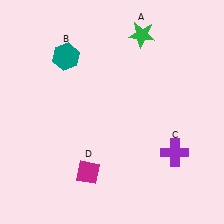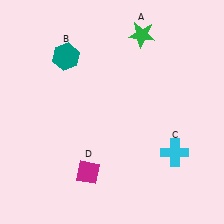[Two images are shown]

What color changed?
The cross (C) changed from purple in Image 1 to cyan in Image 2.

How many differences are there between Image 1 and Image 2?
There is 1 difference between the two images.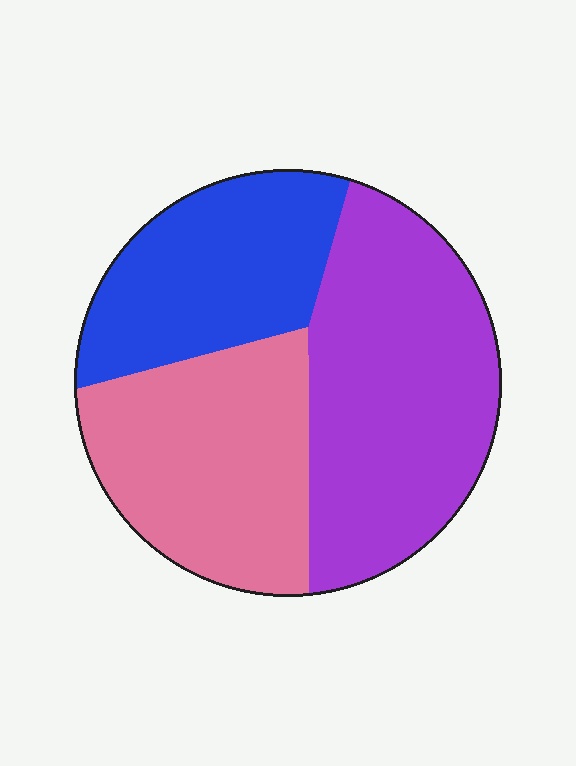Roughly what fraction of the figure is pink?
Pink takes up between a quarter and a half of the figure.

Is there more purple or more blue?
Purple.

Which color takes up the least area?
Blue, at roughly 25%.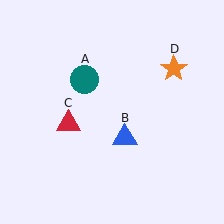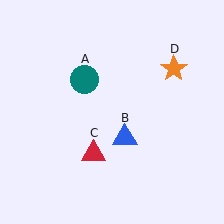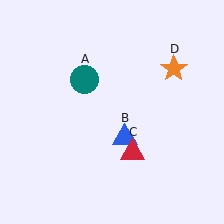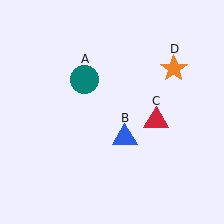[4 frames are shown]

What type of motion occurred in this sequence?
The red triangle (object C) rotated counterclockwise around the center of the scene.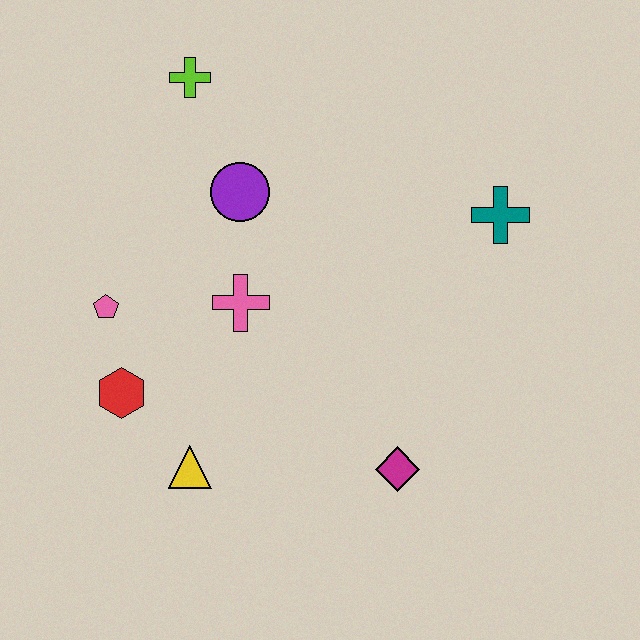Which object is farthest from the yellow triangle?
The teal cross is farthest from the yellow triangle.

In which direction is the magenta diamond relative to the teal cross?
The magenta diamond is below the teal cross.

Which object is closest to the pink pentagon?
The red hexagon is closest to the pink pentagon.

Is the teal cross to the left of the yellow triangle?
No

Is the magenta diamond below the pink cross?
Yes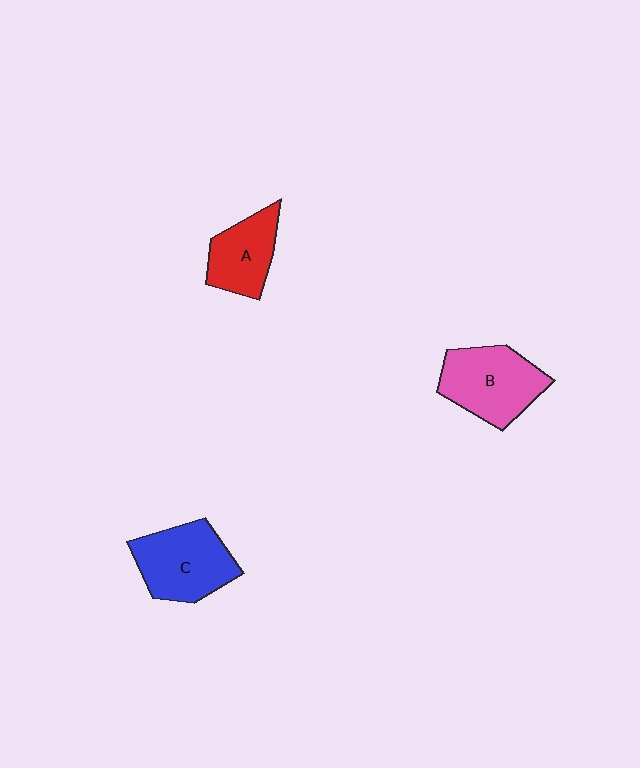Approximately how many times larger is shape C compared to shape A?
Approximately 1.4 times.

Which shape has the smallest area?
Shape A (red).